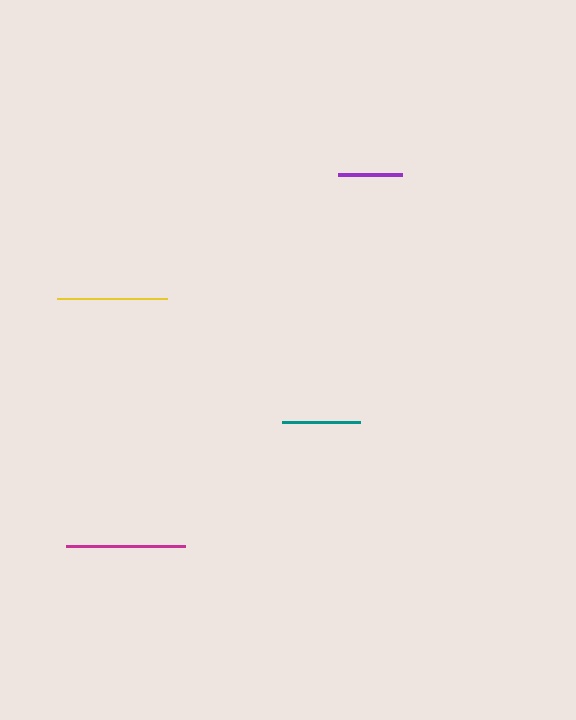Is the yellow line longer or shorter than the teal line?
The yellow line is longer than the teal line.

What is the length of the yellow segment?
The yellow segment is approximately 110 pixels long.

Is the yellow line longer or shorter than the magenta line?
The magenta line is longer than the yellow line.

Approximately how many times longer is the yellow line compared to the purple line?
The yellow line is approximately 1.7 times the length of the purple line.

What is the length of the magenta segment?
The magenta segment is approximately 119 pixels long.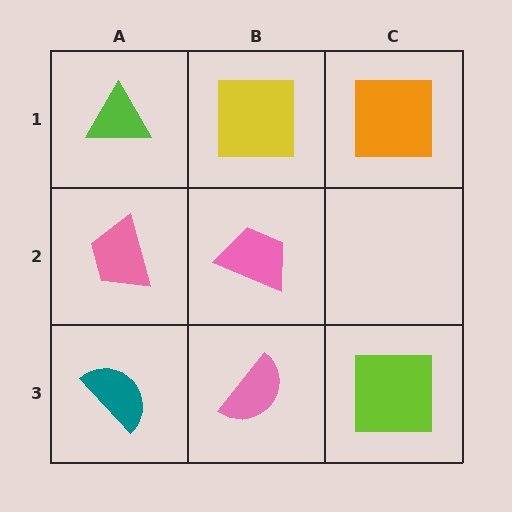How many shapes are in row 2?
2 shapes.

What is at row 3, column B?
A pink semicircle.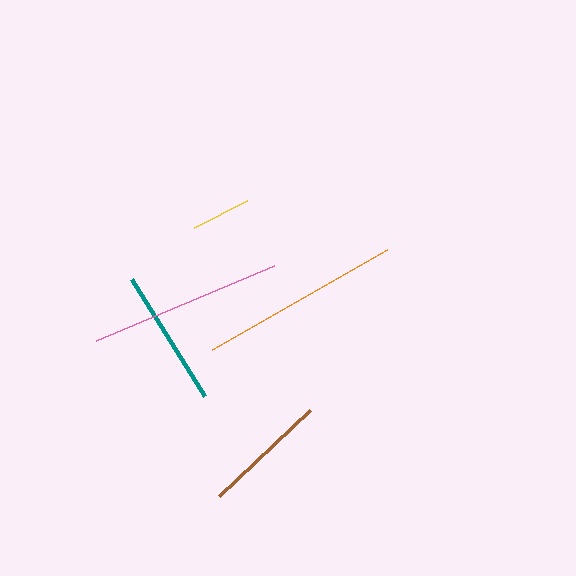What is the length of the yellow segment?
The yellow segment is approximately 60 pixels long.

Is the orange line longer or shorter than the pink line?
The orange line is longer than the pink line.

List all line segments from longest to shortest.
From longest to shortest: orange, pink, teal, brown, yellow.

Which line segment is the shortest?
The yellow line is the shortest at approximately 60 pixels.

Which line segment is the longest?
The orange line is the longest at approximately 202 pixels.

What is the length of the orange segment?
The orange segment is approximately 202 pixels long.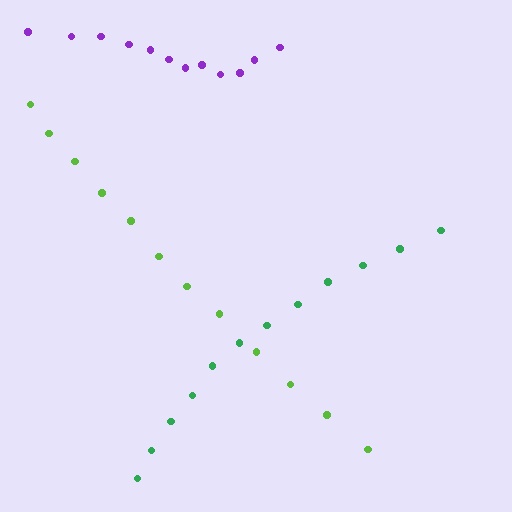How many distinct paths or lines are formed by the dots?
There are 3 distinct paths.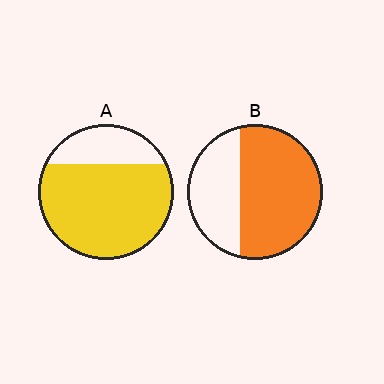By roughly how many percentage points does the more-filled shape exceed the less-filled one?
By roughly 10 percentage points (A over B).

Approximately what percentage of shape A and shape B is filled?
A is approximately 75% and B is approximately 65%.